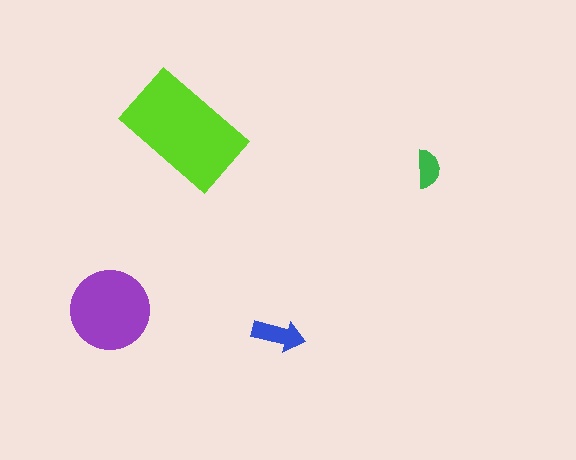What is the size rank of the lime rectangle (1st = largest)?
1st.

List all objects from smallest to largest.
The green semicircle, the blue arrow, the purple circle, the lime rectangle.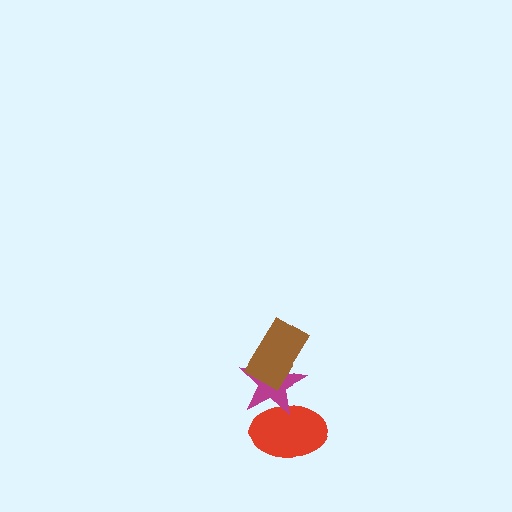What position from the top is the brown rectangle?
The brown rectangle is 1st from the top.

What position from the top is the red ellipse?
The red ellipse is 3rd from the top.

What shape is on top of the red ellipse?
The magenta star is on top of the red ellipse.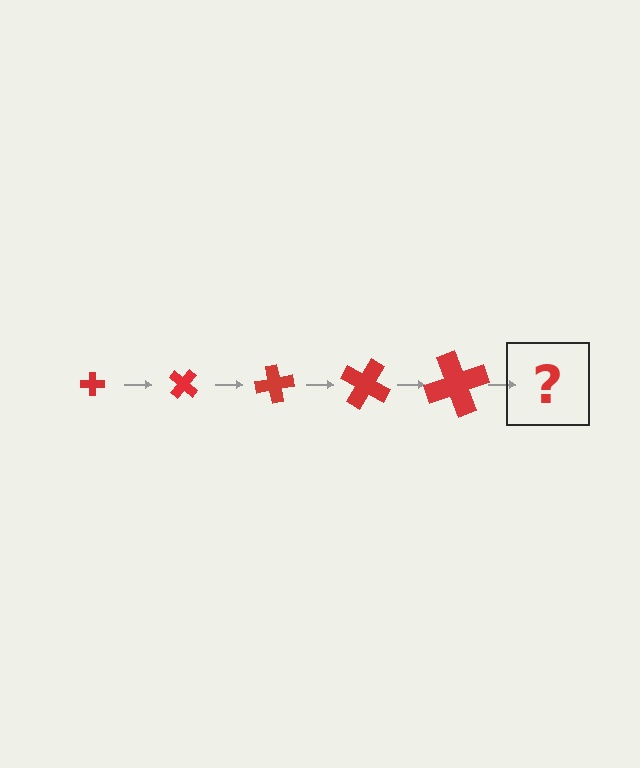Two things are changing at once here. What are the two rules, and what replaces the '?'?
The two rules are that the cross grows larger each step and it rotates 40 degrees each step. The '?' should be a cross, larger than the previous one and rotated 200 degrees from the start.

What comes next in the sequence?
The next element should be a cross, larger than the previous one and rotated 200 degrees from the start.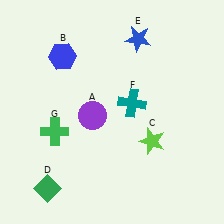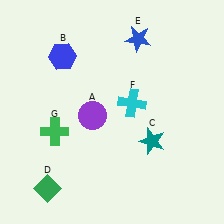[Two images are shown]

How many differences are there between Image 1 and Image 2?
There are 2 differences between the two images.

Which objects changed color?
C changed from lime to teal. F changed from teal to cyan.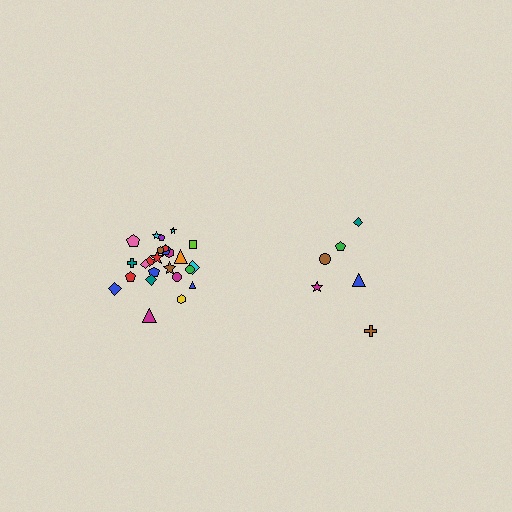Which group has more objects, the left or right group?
The left group.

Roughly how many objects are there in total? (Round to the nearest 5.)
Roughly 30 objects in total.